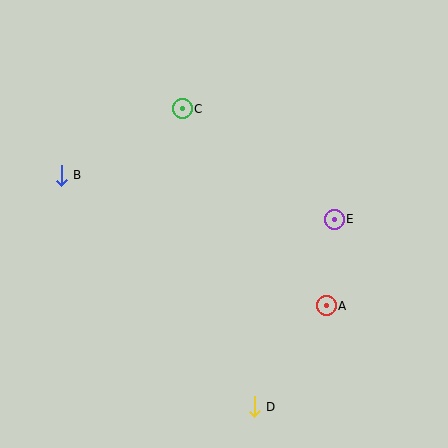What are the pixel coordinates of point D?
Point D is at (254, 407).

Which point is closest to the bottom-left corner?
Point D is closest to the bottom-left corner.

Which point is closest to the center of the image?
Point E at (334, 219) is closest to the center.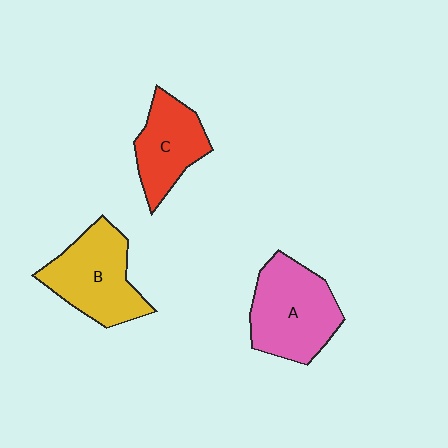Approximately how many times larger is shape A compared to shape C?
Approximately 1.4 times.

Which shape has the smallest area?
Shape C (red).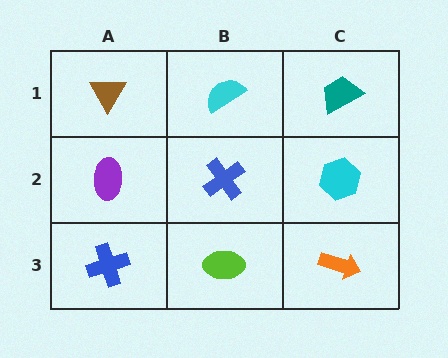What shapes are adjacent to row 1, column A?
A purple ellipse (row 2, column A), a cyan semicircle (row 1, column B).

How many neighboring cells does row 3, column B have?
3.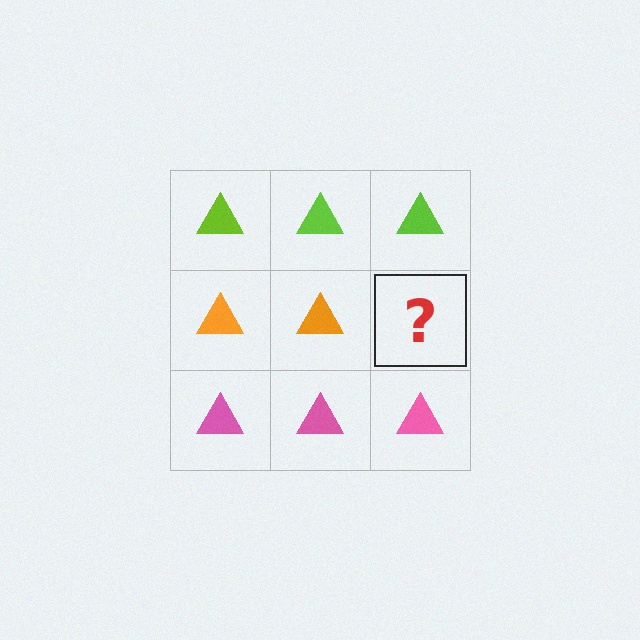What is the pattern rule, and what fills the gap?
The rule is that each row has a consistent color. The gap should be filled with an orange triangle.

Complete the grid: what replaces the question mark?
The question mark should be replaced with an orange triangle.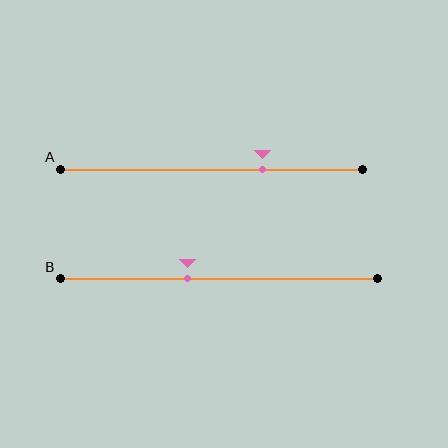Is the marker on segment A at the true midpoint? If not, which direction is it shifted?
No, the marker on segment A is shifted to the right by about 17% of the segment length.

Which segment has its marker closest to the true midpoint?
Segment B has its marker closest to the true midpoint.